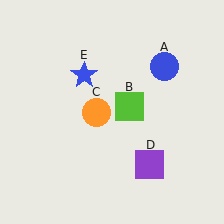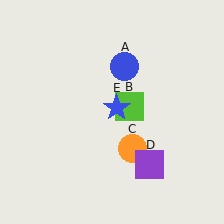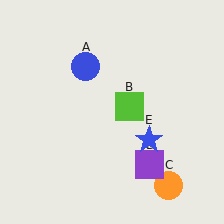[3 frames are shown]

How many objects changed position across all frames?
3 objects changed position: blue circle (object A), orange circle (object C), blue star (object E).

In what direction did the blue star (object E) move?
The blue star (object E) moved down and to the right.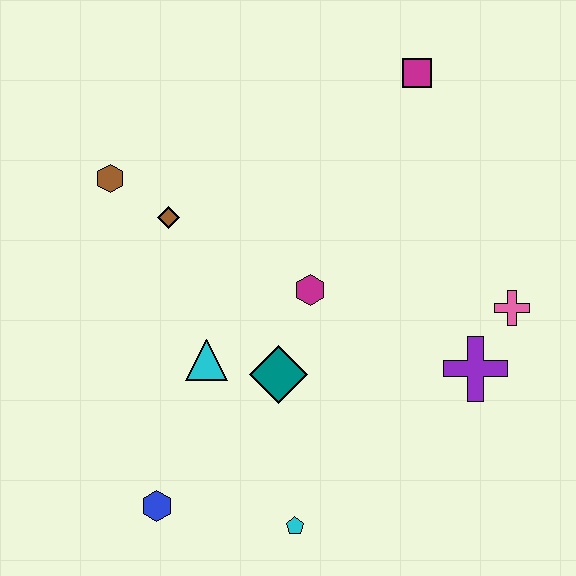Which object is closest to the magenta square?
The magenta hexagon is closest to the magenta square.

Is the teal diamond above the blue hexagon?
Yes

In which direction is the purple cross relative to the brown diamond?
The purple cross is to the right of the brown diamond.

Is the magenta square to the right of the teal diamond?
Yes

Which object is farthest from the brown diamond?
The pink cross is farthest from the brown diamond.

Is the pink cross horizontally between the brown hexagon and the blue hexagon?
No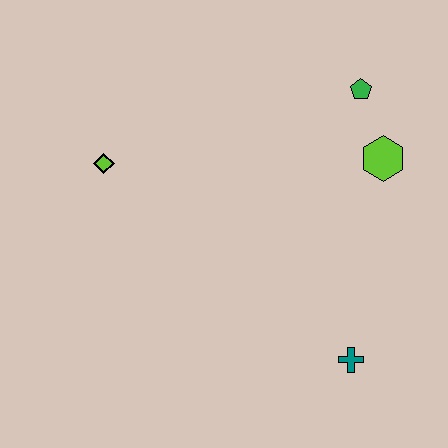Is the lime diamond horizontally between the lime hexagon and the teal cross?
No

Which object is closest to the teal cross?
The lime hexagon is closest to the teal cross.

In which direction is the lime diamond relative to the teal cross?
The lime diamond is to the left of the teal cross.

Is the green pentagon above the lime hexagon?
Yes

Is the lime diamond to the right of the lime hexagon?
No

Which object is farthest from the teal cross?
The lime diamond is farthest from the teal cross.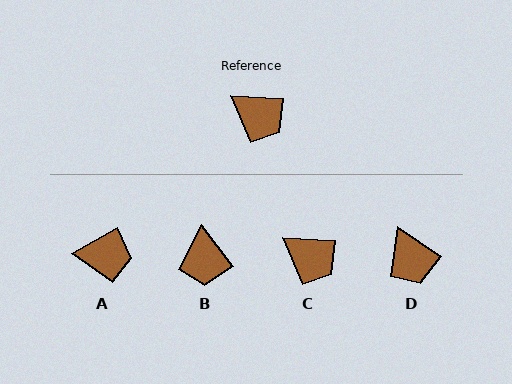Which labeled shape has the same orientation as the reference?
C.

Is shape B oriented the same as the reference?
No, it is off by about 50 degrees.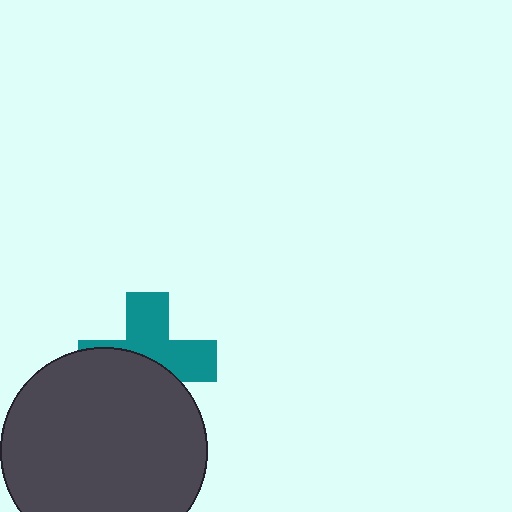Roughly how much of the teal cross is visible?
About half of it is visible (roughly 52%).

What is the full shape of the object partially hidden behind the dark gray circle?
The partially hidden object is a teal cross.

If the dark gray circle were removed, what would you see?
You would see the complete teal cross.